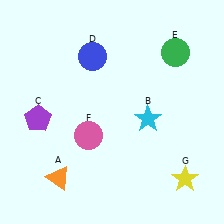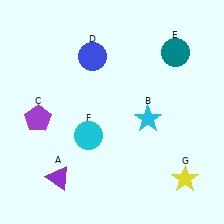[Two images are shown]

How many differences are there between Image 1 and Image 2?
There are 3 differences between the two images.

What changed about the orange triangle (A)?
In Image 1, A is orange. In Image 2, it changed to purple.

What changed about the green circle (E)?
In Image 1, E is green. In Image 2, it changed to teal.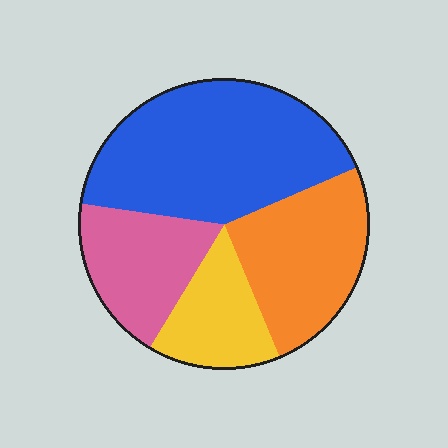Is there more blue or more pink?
Blue.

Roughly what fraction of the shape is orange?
Orange takes up about one quarter (1/4) of the shape.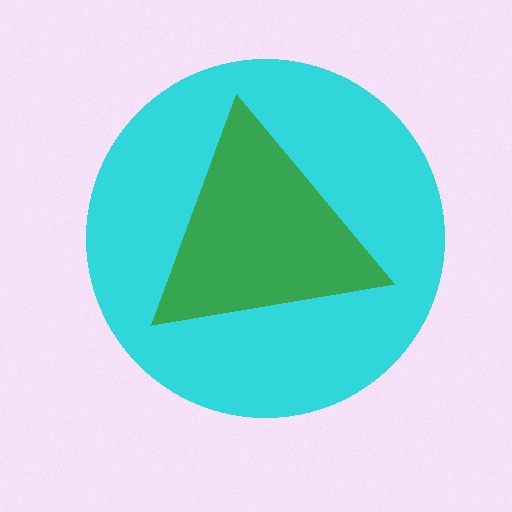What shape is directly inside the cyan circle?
The green triangle.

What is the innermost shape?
The green triangle.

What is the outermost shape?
The cyan circle.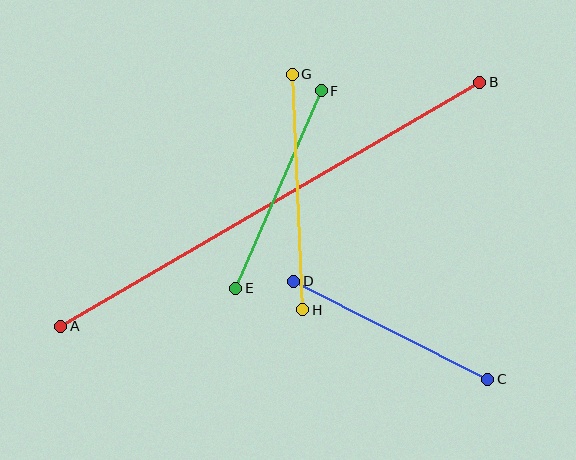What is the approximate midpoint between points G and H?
The midpoint is at approximately (297, 192) pixels.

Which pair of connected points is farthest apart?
Points A and B are farthest apart.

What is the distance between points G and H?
The distance is approximately 236 pixels.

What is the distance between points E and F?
The distance is approximately 215 pixels.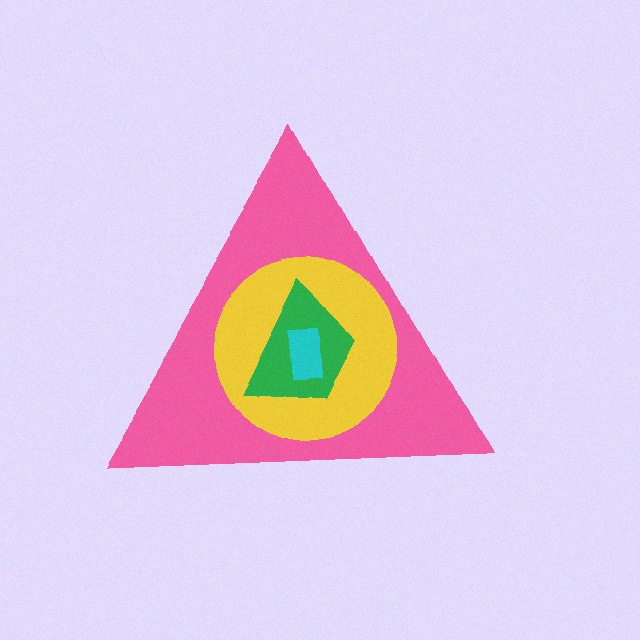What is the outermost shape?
The pink triangle.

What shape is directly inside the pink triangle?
The yellow circle.